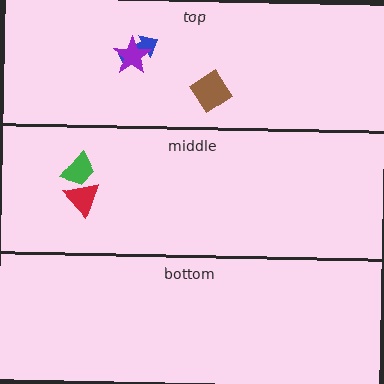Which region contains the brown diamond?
The top region.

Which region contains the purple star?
The top region.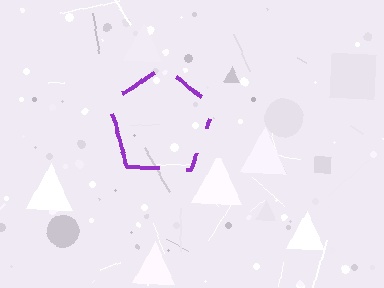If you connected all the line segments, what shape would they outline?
They would outline a pentagon.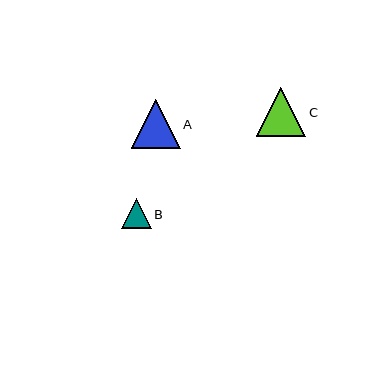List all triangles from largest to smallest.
From largest to smallest: C, A, B.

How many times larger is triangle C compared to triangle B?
Triangle C is approximately 1.7 times the size of triangle B.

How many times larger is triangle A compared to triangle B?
Triangle A is approximately 1.7 times the size of triangle B.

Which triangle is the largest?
Triangle C is the largest with a size of approximately 49 pixels.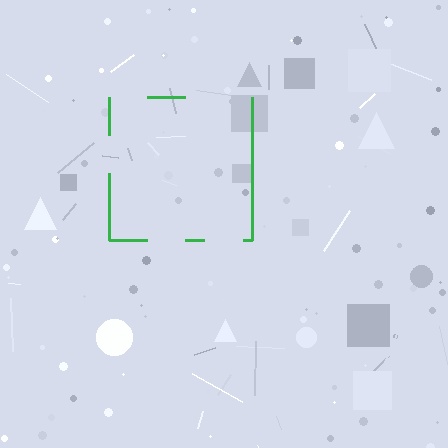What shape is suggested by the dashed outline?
The dashed outline suggests a square.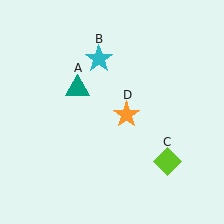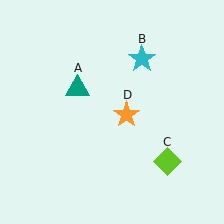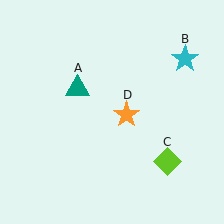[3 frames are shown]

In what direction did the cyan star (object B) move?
The cyan star (object B) moved right.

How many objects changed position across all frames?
1 object changed position: cyan star (object B).